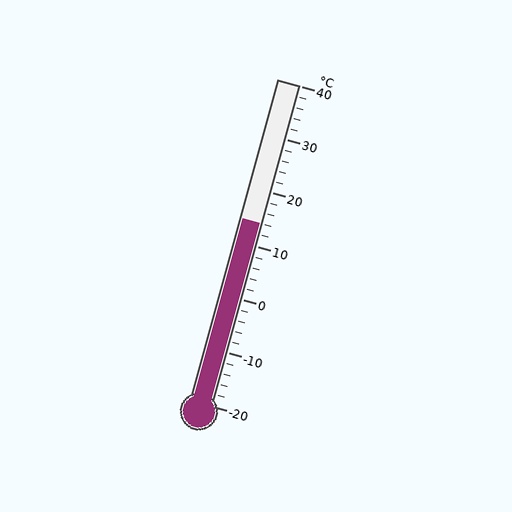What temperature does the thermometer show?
The thermometer shows approximately 14°C.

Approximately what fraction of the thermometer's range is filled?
The thermometer is filled to approximately 55% of its range.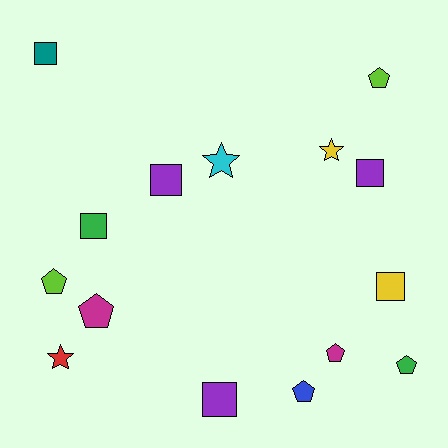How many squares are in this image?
There are 6 squares.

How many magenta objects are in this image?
There are 2 magenta objects.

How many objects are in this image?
There are 15 objects.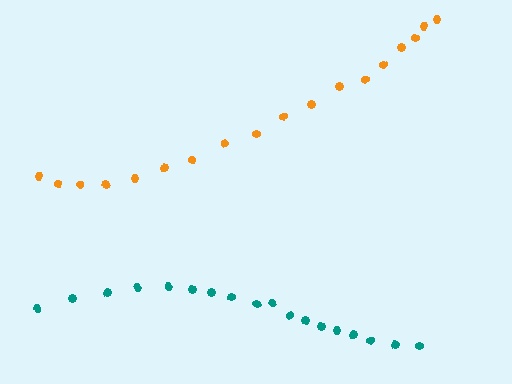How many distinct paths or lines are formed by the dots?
There are 2 distinct paths.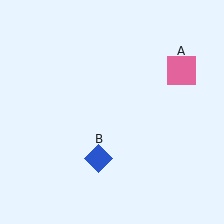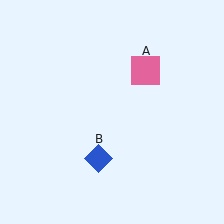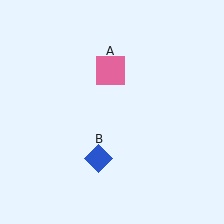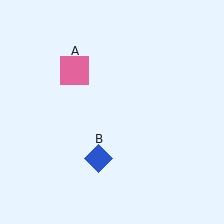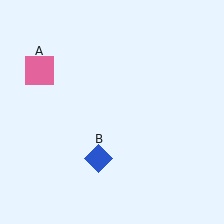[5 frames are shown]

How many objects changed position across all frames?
1 object changed position: pink square (object A).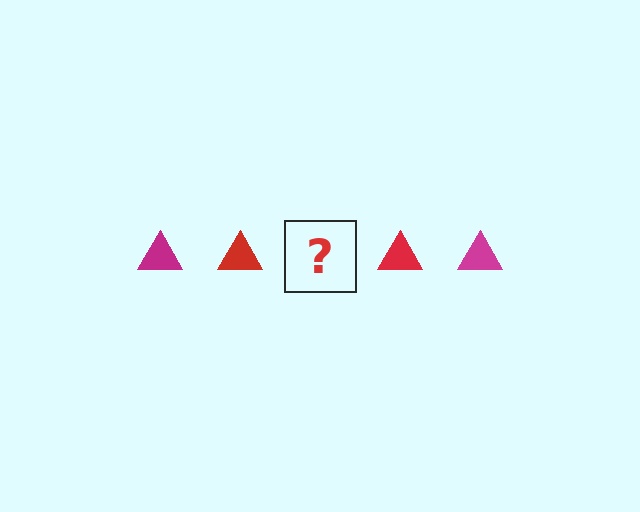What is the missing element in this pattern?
The missing element is a magenta triangle.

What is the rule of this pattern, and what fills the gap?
The rule is that the pattern cycles through magenta, red triangles. The gap should be filled with a magenta triangle.